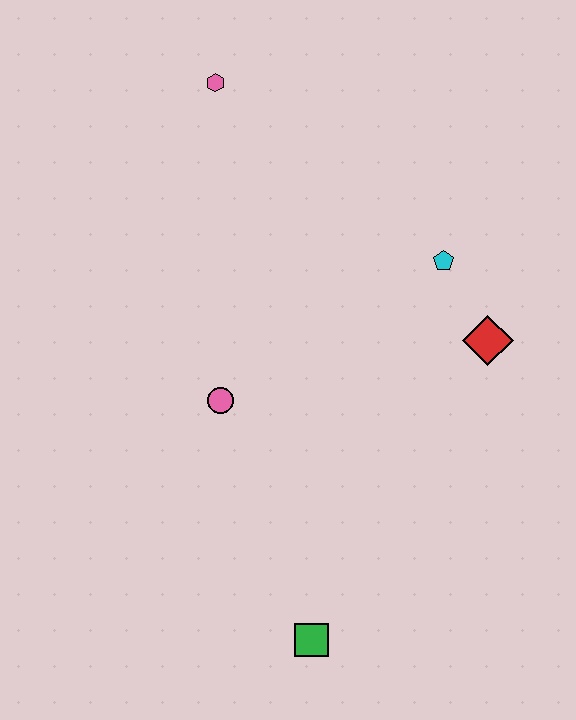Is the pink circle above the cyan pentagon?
No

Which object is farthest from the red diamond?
The pink hexagon is farthest from the red diamond.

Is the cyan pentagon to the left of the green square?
No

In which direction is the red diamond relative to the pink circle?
The red diamond is to the right of the pink circle.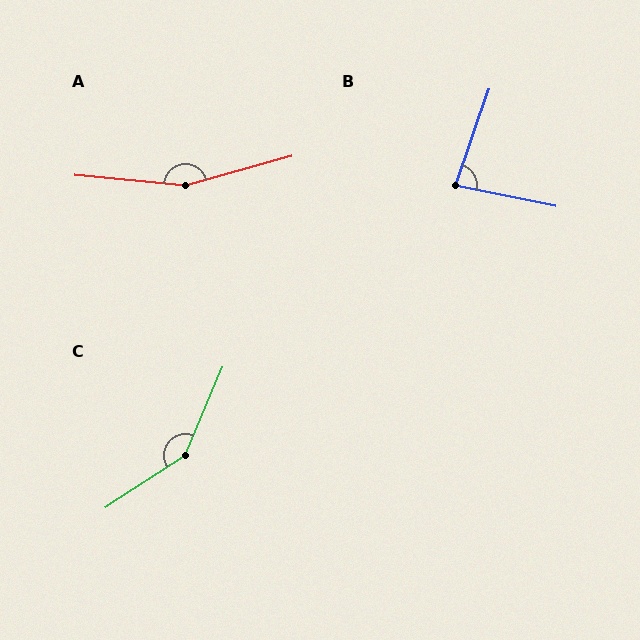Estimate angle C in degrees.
Approximately 146 degrees.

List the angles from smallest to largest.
B (83°), C (146°), A (159°).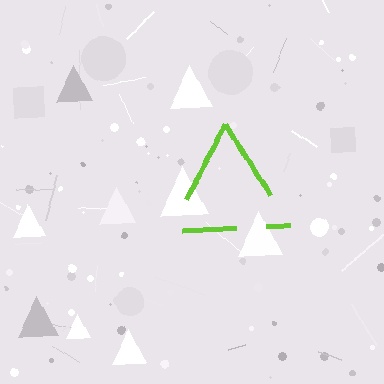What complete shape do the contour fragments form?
The contour fragments form a triangle.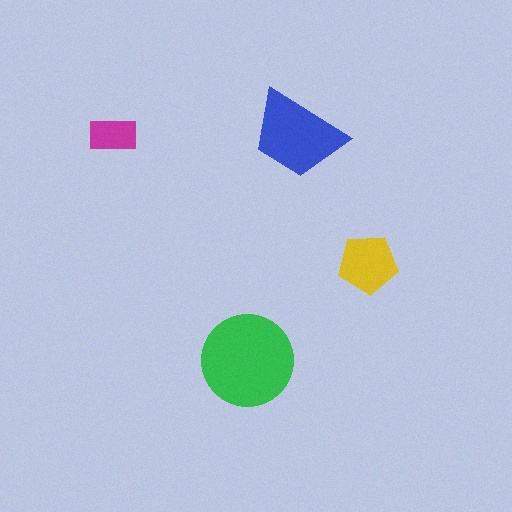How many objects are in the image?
There are 4 objects in the image.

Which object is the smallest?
The magenta rectangle.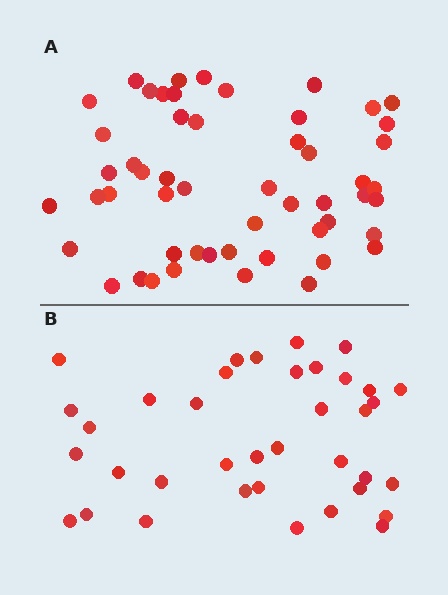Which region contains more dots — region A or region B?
Region A (the top region) has more dots.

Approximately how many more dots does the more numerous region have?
Region A has approximately 15 more dots than region B.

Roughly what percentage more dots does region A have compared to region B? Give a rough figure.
About 45% more.